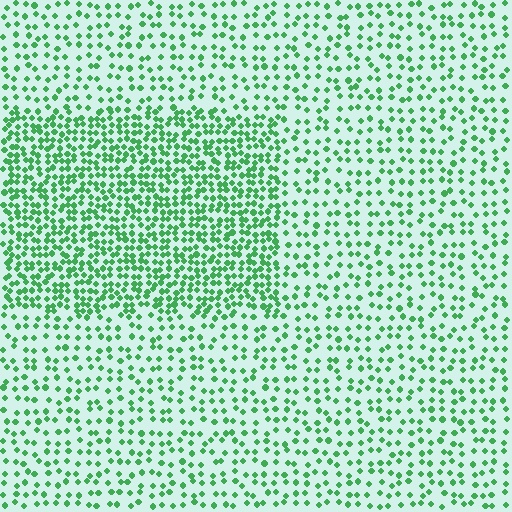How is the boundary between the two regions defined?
The boundary is defined by a change in element density (approximately 2.1x ratio). All elements are the same color, size, and shape.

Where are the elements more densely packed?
The elements are more densely packed inside the rectangle boundary.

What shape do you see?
I see a rectangle.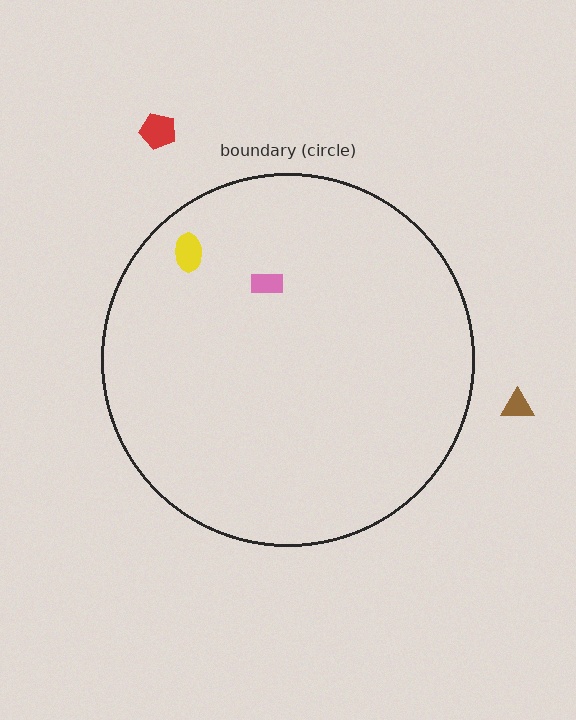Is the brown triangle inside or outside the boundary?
Outside.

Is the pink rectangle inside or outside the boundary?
Inside.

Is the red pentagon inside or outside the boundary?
Outside.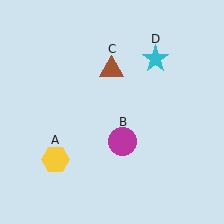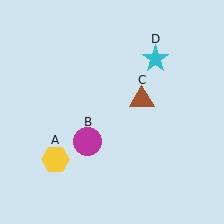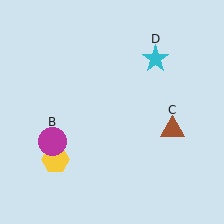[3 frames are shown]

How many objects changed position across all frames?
2 objects changed position: magenta circle (object B), brown triangle (object C).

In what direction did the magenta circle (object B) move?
The magenta circle (object B) moved left.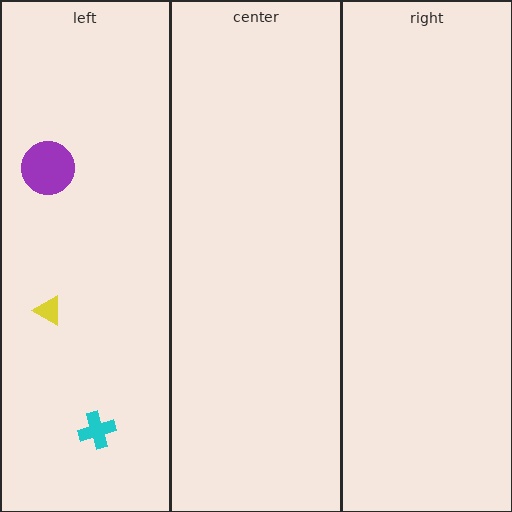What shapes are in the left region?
The purple circle, the cyan cross, the yellow triangle.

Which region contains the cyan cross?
The left region.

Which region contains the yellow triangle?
The left region.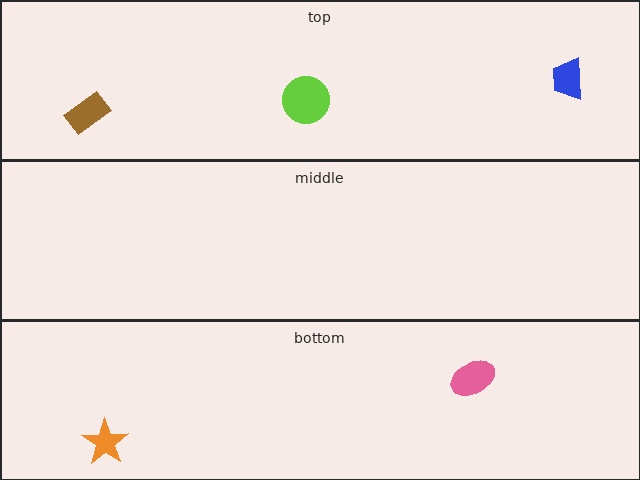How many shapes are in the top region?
3.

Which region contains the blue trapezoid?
The top region.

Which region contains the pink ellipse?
The bottom region.